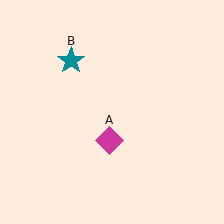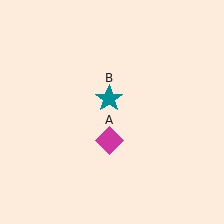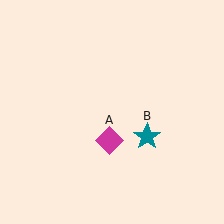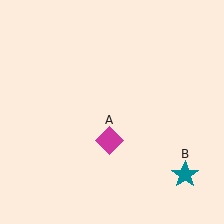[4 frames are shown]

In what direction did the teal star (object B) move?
The teal star (object B) moved down and to the right.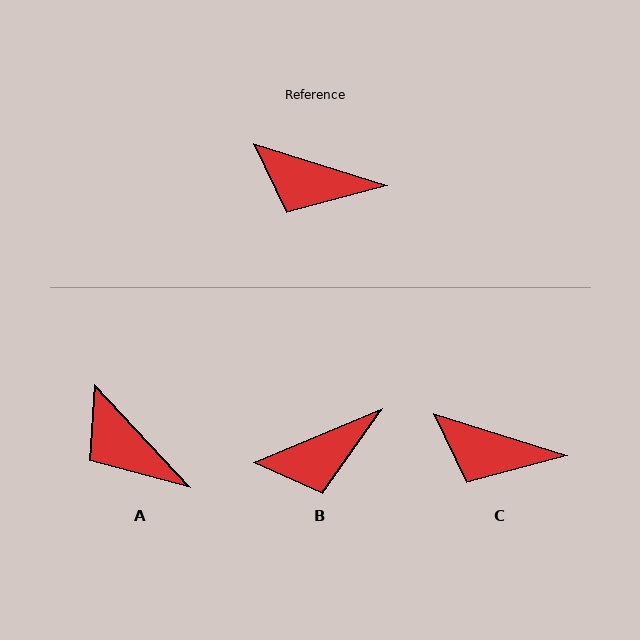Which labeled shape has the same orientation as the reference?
C.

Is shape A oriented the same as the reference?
No, it is off by about 30 degrees.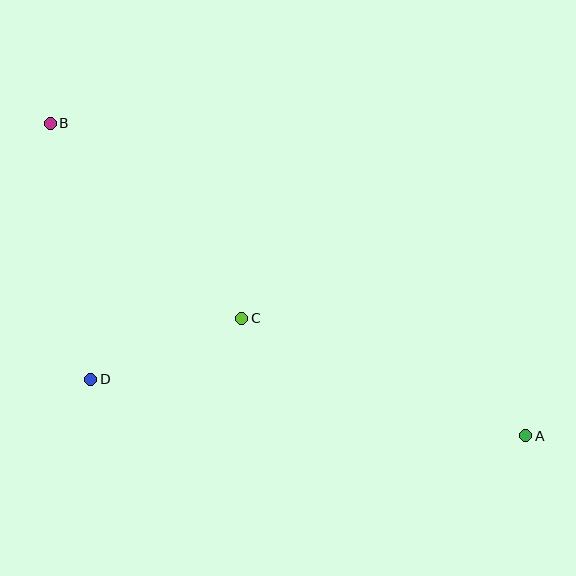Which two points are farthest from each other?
Points A and B are farthest from each other.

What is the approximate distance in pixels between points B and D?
The distance between B and D is approximately 259 pixels.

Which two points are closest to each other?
Points C and D are closest to each other.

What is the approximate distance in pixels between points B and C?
The distance between B and C is approximately 273 pixels.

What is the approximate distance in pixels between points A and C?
The distance between A and C is approximately 307 pixels.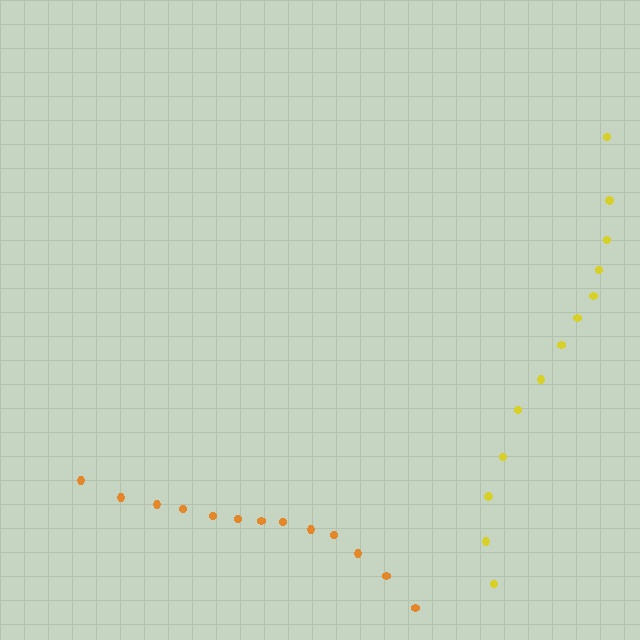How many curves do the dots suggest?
There are 2 distinct paths.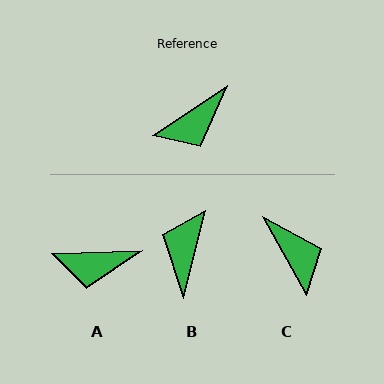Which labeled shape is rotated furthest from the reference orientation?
B, about 138 degrees away.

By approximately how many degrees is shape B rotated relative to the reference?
Approximately 138 degrees clockwise.